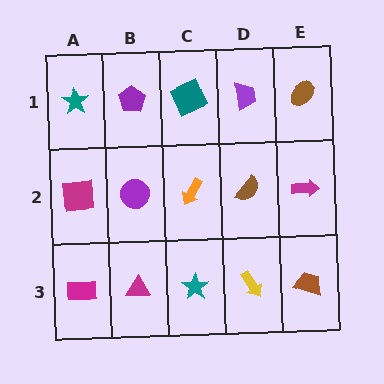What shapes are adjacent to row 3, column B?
A purple circle (row 2, column B), a magenta rectangle (row 3, column A), a teal star (row 3, column C).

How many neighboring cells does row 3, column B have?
3.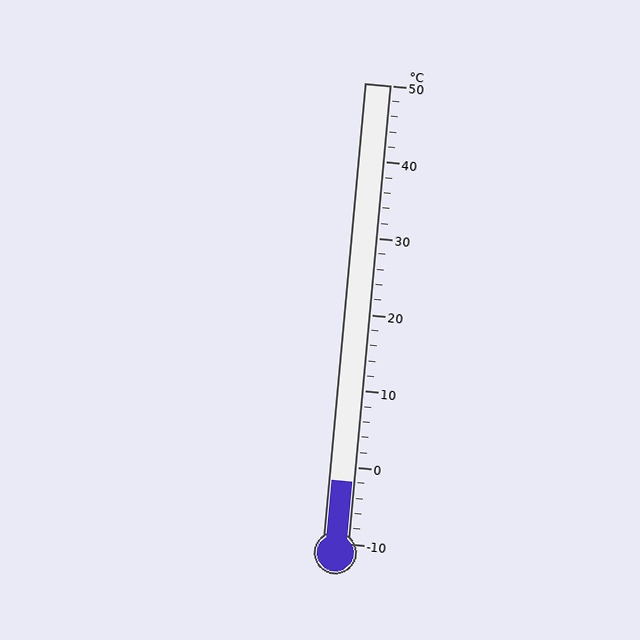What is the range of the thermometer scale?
The thermometer scale ranges from -10°C to 50°C.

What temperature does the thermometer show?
The thermometer shows approximately -2°C.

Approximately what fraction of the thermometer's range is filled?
The thermometer is filled to approximately 15% of its range.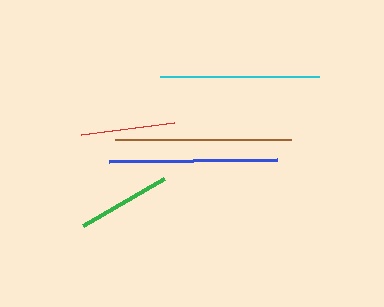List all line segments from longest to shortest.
From longest to shortest: brown, blue, cyan, red, green.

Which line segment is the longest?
The brown line is the longest at approximately 176 pixels.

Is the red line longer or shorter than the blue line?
The blue line is longer than the red line.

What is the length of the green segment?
The green segment is approximately 94 pixels long.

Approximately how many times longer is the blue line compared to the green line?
The blue line is approximately 1.8 times the length of the green line.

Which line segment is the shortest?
The green line is the shortest at approximately 94 pixels.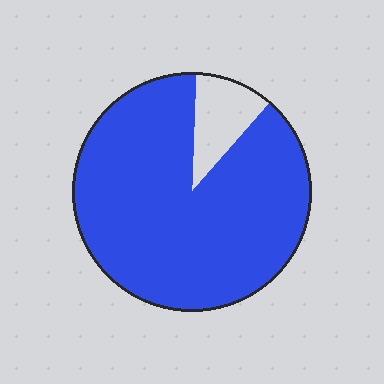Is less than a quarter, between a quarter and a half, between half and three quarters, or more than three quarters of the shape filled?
More than three quarters.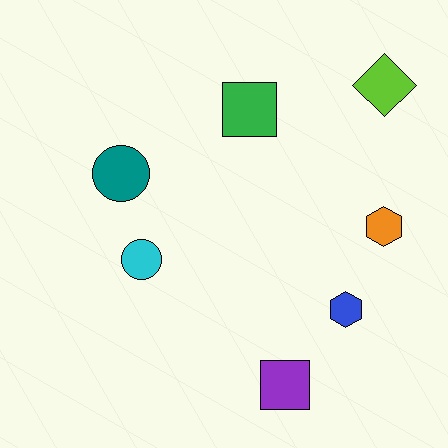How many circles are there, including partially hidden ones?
There are 2 circles.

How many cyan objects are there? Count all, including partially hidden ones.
There is 1 cyan object.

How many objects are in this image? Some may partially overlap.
There are 7 objects.